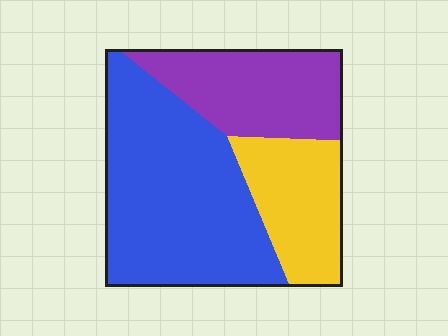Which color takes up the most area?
Blue, at roughly 50%.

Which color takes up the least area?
Yellow, at roughly 20%.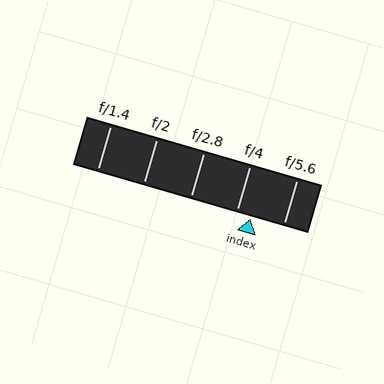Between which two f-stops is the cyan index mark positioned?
The index mark is between f/4 and f/5.6.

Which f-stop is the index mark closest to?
The index mark is closest to f/4.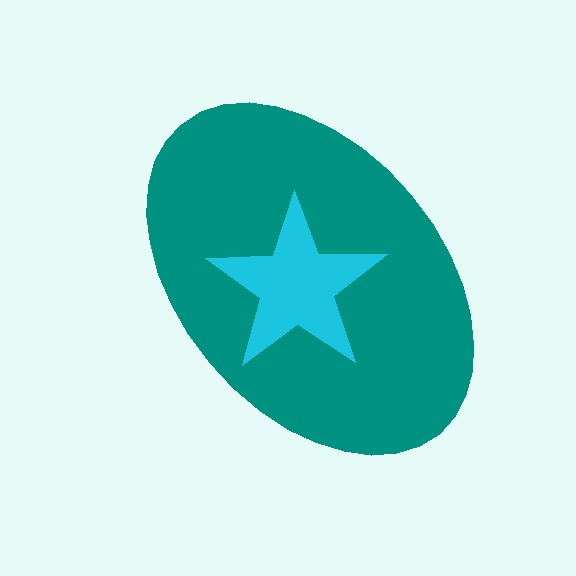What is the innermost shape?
The cyan star.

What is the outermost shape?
The teal ellipse.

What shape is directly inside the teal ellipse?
The cyan star.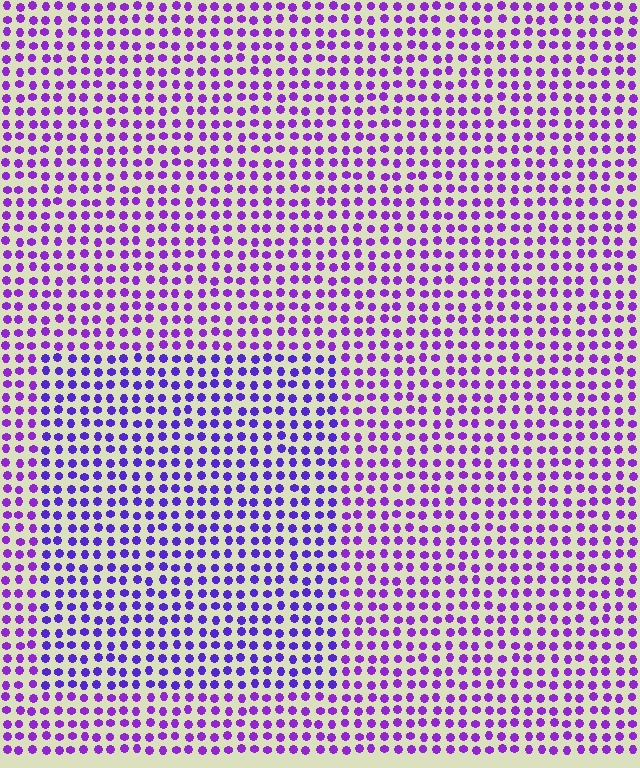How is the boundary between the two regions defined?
The boundary is defined purely by a slight shift in hue (about 22 degrees). Spacing, size, and orientation are identical on both sides.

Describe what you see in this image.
The image is filled with small purple elements in a uniform arrangement. A rectangle-shaped region is visible where the elements are tinted to a slightly different hue, forming a subtle color boundary.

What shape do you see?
I see a rectangle.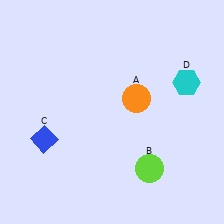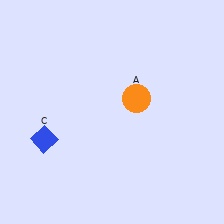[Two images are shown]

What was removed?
The lime circle (B), the cyan hexagon (D) were removed in Image 2.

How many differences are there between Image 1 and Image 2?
There are 2 differences between the two images.